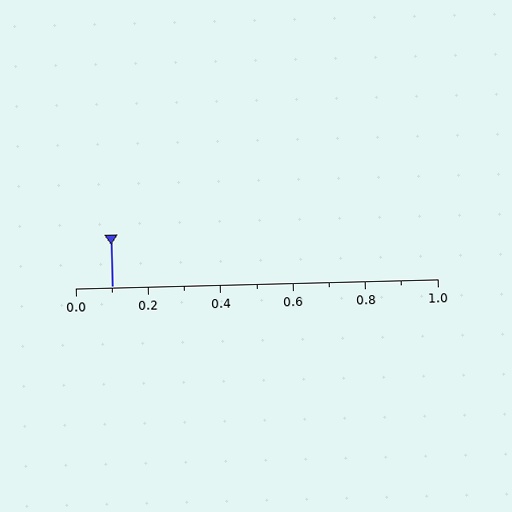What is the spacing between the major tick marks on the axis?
The major ticks are spaced 0.2 apart.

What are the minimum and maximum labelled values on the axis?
The axis runs from 0.0 to 1.0.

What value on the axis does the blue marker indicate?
The marker indicates approximately 0.1.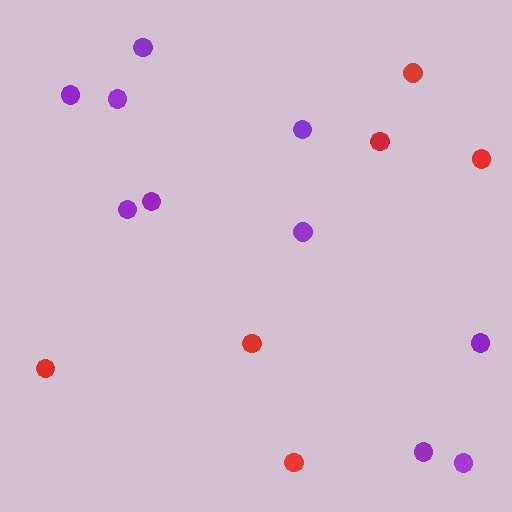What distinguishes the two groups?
There are 2 groups: one group of red circles (6) and one group of purple circles (10).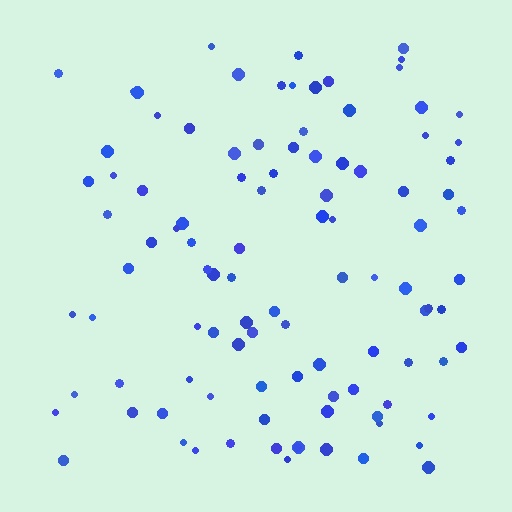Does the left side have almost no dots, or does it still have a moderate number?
Still a moderate number, just noticeably fewer than the right.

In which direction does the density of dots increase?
From left to right, with the right side densest.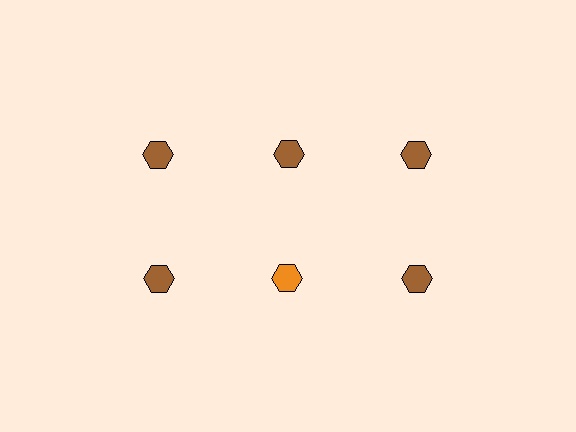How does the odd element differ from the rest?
It has a different color: orange instead of brown.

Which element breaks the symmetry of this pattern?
The orange hexagon in the second row, second from left column breaks the symmetry. All other shapes are brown hexagons.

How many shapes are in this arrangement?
There are 6 shapes arranged in a grid pattern.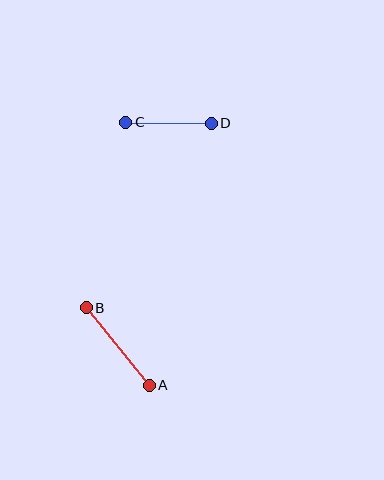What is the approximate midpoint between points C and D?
The midpoint is at approximately (169, 123) pixels.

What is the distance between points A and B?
The distance is approximately 100 pixels.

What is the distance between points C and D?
The distance is approximately 85 pixels.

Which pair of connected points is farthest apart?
Points A and B are farthest apart.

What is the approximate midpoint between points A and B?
The midpoint is at approximately (118, 346) pixels.